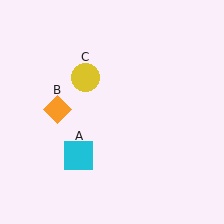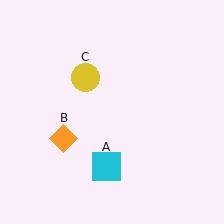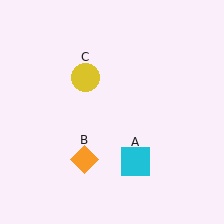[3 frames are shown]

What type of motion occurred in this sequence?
The cyan square (object A), orange diamond (object B) rotated counterclockwise around the center of the scene.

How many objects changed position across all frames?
2 objects changed position: cyan square (object A), orange diamond (object B).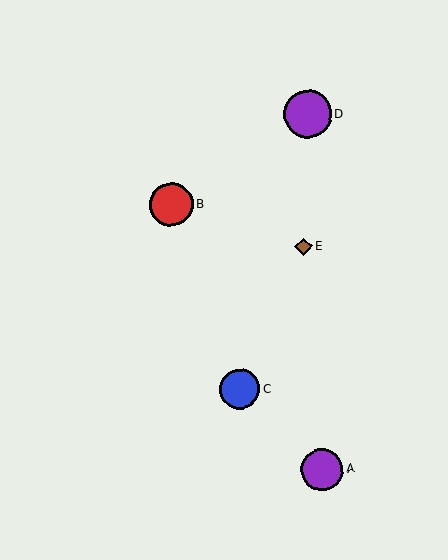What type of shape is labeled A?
Shape A is a purple circle.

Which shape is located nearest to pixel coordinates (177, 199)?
The red circle (labeled B) at (171, 204) is nearest to that location.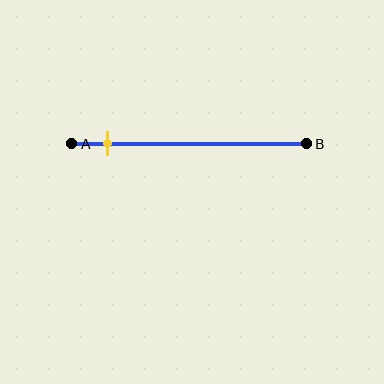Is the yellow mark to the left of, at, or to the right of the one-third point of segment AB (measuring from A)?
The yellow mark is to the left of the one-third point of segment AB.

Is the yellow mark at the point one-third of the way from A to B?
No, the mark is at about 15% from A, not at the 33% one-third point.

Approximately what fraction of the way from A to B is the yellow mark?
The yellow mark is approximately 15% of the way from A to B.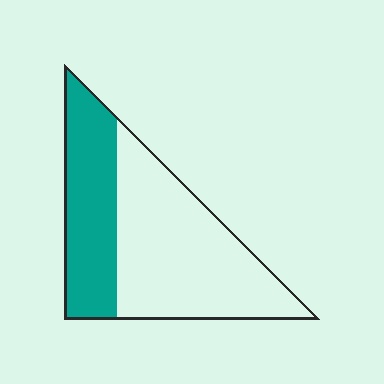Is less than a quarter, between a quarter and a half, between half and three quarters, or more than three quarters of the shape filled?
Between a quarter and a half.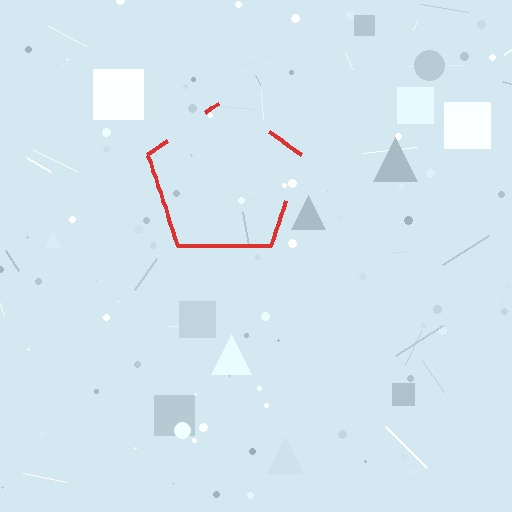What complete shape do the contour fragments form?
The contour fragments form a pentagon.